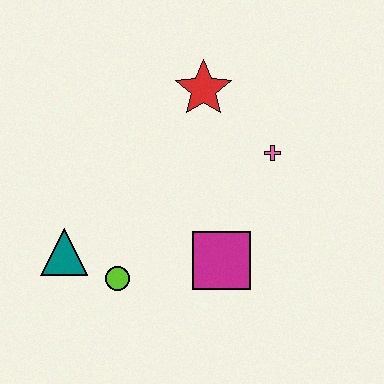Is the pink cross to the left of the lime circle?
No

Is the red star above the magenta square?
Yes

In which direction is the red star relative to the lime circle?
The red star is above the lime circle.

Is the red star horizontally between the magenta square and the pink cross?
No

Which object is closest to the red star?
The pink cross is closest to the red star.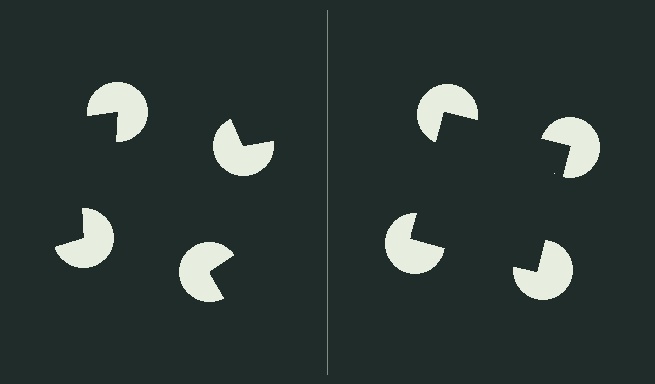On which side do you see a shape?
An illusory square appears on the right side. On the left side the wedge cuts are rotated, so no coherent shape forms.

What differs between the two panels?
The pac-man discs are positioned identically on both sides; only the wedge orientations differ. On the right they align to a square; on the left they are misaligned.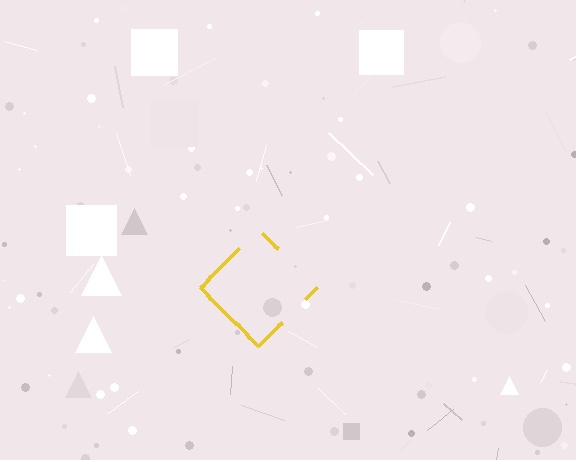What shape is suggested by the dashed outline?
The dashed outline suggests a diamond.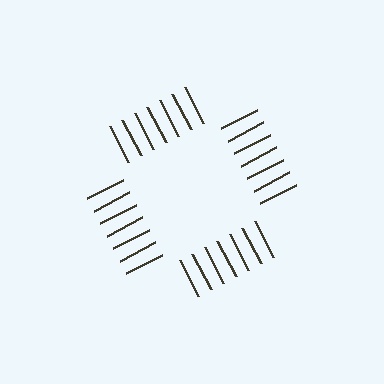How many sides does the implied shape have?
4 sides — the line-ends trace a square.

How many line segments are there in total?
28 — 7 along each of the 4 edges.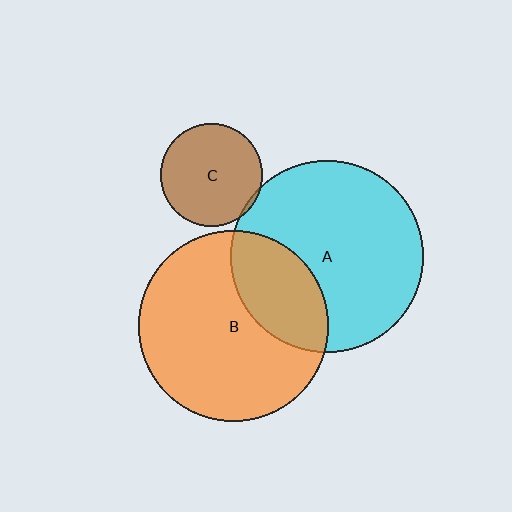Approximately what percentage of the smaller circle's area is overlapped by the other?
Approximately 5%.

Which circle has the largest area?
Circle A (cyan).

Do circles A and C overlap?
Yes.